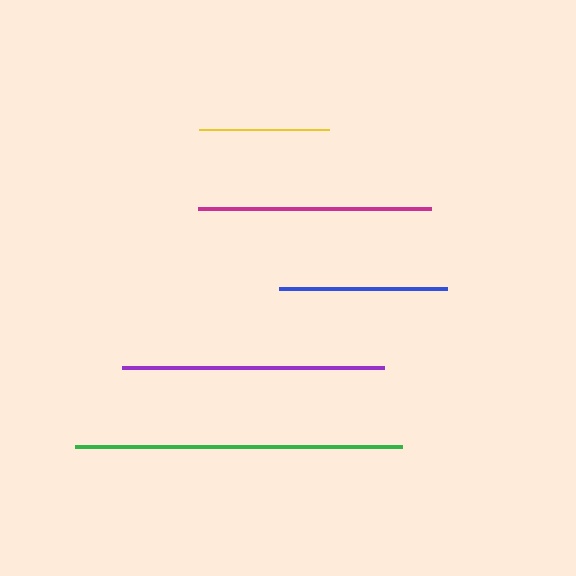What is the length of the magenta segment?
The magenta segment is approximately 232 pixels long.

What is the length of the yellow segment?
The yellow segment is approximately 130 pixels long.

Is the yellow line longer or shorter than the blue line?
The blue line is longer than the yellow line.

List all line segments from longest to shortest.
From longest to shortest: green, purple, magenta, blue, yellow.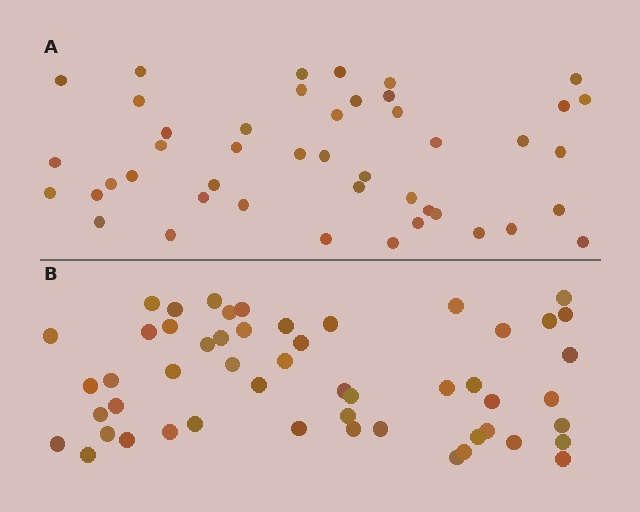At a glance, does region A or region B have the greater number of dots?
Region B (the bottom region) has more dots.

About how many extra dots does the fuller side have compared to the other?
Region B has roughly 8 or so more dots than region A.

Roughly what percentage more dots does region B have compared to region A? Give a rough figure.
About 15% more.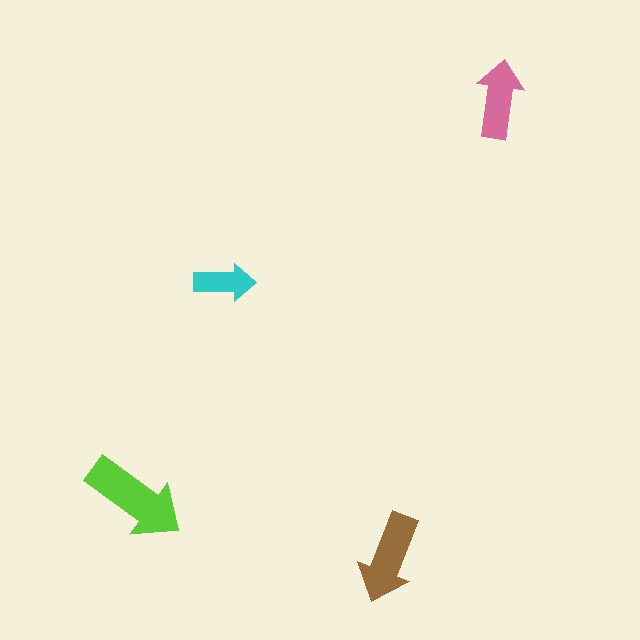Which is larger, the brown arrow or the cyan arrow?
The brown one.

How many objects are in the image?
There are 4 objects in the image.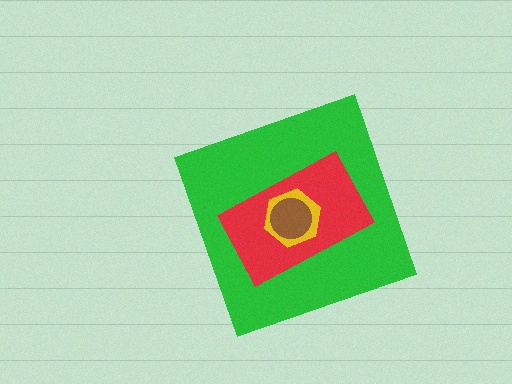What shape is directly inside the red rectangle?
The yellow hexagon.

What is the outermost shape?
The green diamond.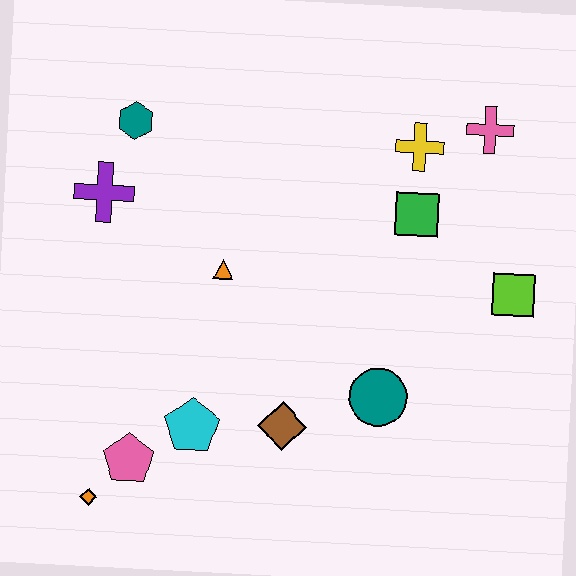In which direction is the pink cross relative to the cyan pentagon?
The pink cross is above the cyan pentagon.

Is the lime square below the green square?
Yes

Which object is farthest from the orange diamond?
The pink cross is farthest from the orange diamond.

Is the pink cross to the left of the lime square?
Yes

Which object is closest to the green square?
The yellow cross is closest to the green square.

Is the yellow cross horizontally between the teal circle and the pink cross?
Yes